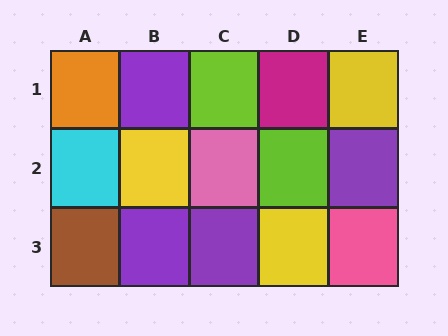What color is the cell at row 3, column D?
Yellow.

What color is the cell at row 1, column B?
Purple.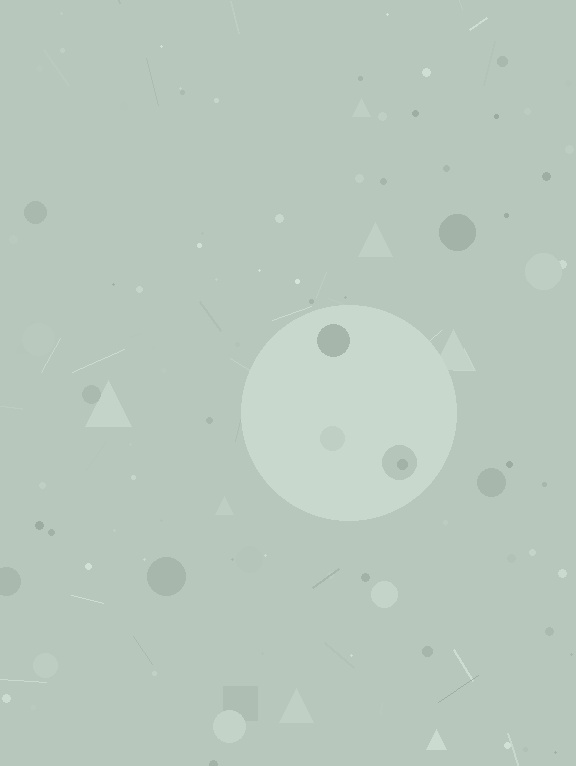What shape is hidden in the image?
A circle is hidden in the image.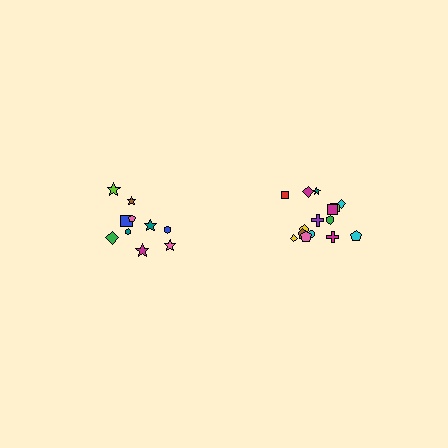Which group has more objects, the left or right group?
The right group.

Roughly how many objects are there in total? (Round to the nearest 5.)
Roughly 25 objects in total.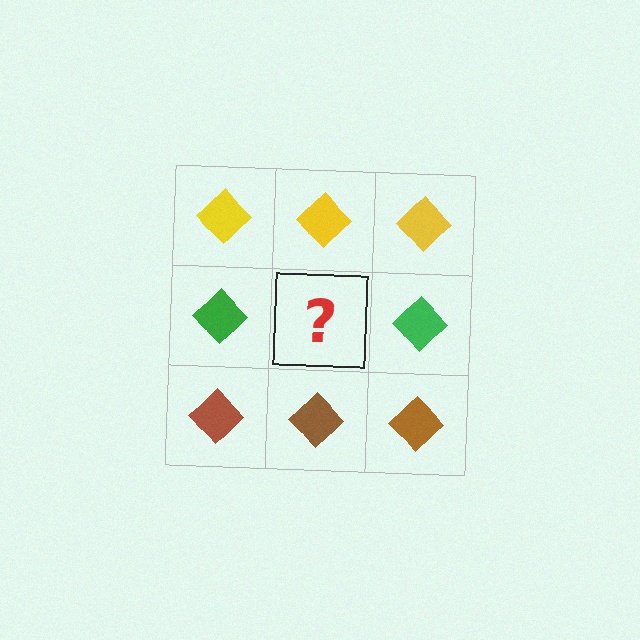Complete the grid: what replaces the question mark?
The question mark should be replaced with a green diamond.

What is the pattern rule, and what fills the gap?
The rule is that each row has a consistent color. The gap should be filled with a green diamond.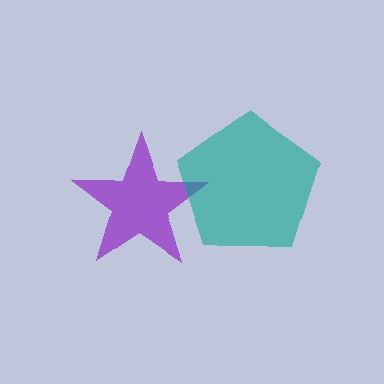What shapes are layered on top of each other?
The layered shapes are: a purple star, a teal pentagon.